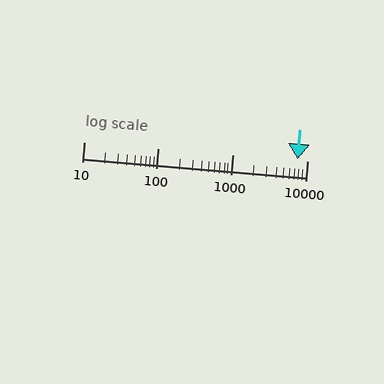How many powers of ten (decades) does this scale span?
The scale spans 3 decades, from 10 to 10000.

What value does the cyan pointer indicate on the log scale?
The pointer indicates approximately 7400.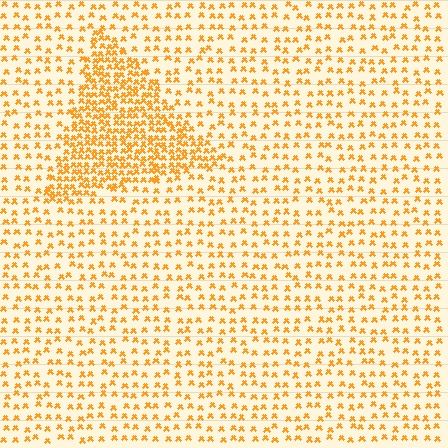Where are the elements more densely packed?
The elements are more densely packed inside the triangle boundary.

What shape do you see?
I see a triangle.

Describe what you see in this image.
The image contains small orange elements arranged at two different densities. A triangle-shaped region is visible where the elements are more densely packed than the surrounding area.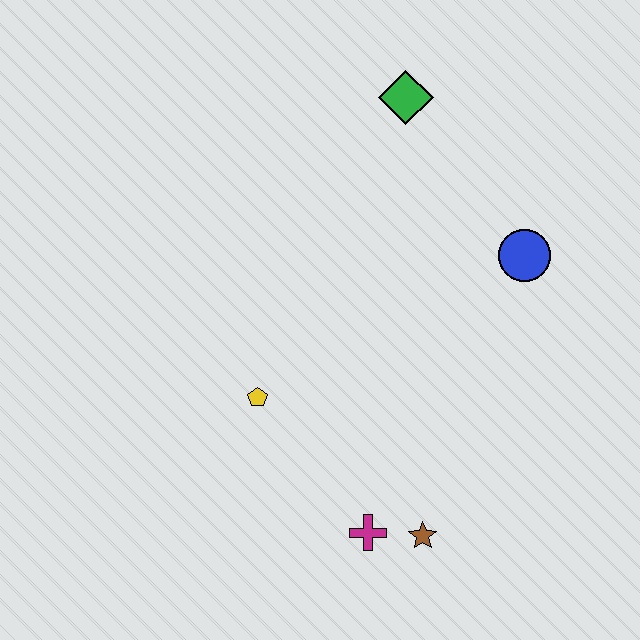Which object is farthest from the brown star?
The green diamond is farthest from the brown star.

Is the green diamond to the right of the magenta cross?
Yes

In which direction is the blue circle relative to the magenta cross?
The blue circle is above the magenta cross.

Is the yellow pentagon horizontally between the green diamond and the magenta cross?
No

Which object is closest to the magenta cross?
The brown star is closest to the magenta cross.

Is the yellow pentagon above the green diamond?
No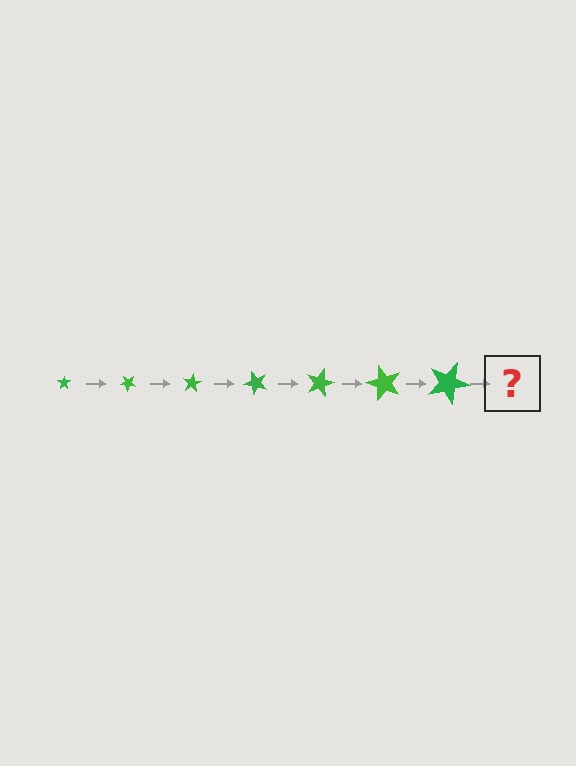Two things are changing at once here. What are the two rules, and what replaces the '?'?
The two rules are that the star grows larger each step and it rotates 40 degrees each step. The '?' should be a star, larger than the previous one and rotated 280 degrees from the start.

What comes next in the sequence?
The next element should be a star, larger than the previous one and rotated 280 degrees from the start.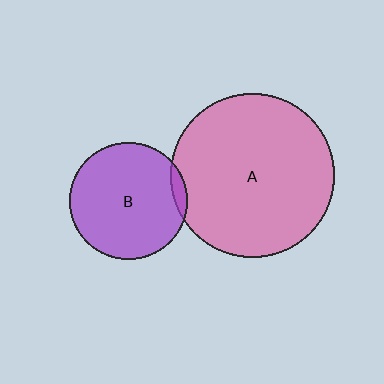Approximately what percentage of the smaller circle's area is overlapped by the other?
Approximately 5%.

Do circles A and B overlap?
Yes.